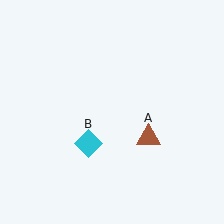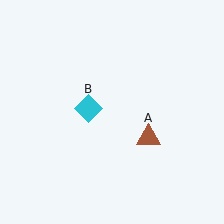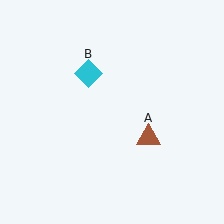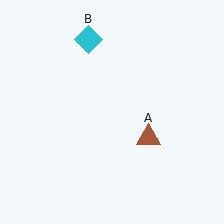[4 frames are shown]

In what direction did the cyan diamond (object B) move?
The cyan diamond (object B) moved up.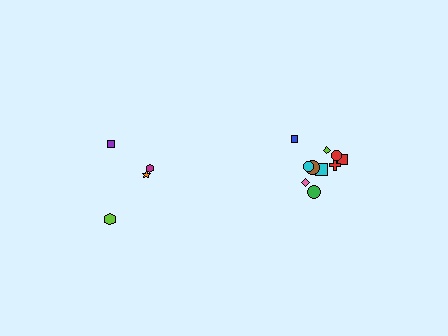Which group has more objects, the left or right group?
The right group.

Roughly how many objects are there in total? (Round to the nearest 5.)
Roughly 15 objects in total.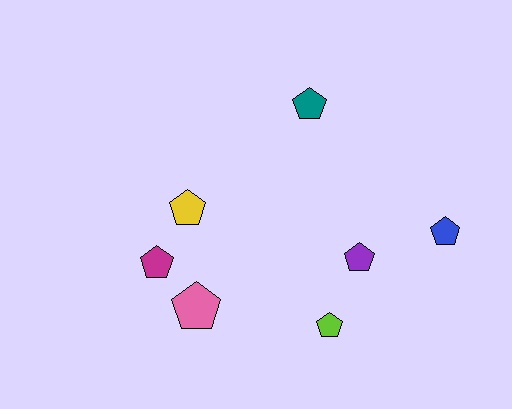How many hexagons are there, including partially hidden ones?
There are no hexagons.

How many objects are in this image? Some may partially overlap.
There are 7 objects.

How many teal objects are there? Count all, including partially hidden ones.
There is 1 teal object.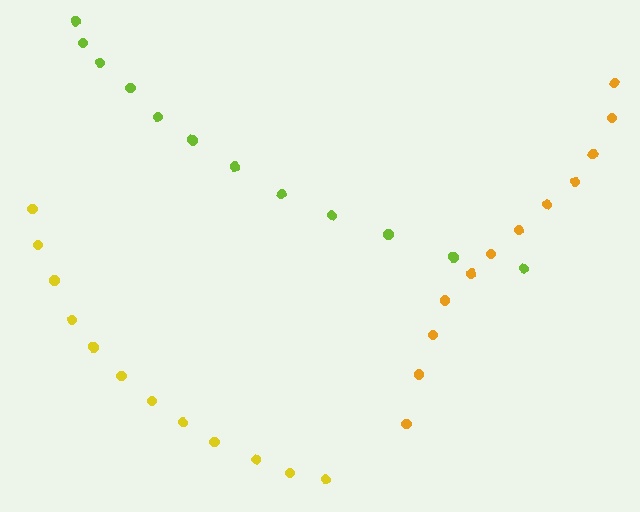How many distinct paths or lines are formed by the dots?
There are 3 distinct paths.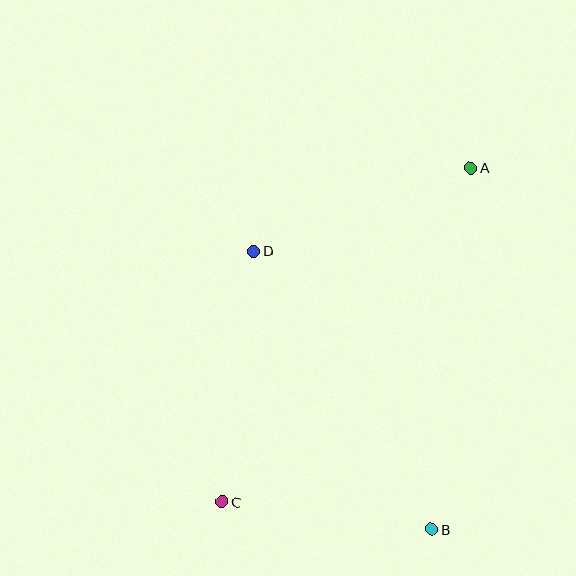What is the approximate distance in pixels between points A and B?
The distance between A and B is approximately 363 pixels.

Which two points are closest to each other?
Points B and C are closest to each other.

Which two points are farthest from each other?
Points A and C are farthest from each other.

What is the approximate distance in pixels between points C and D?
The distance between C and D is approximately 253 pixels.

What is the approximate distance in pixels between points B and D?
The distance between B and D is approximately 330 pixels.